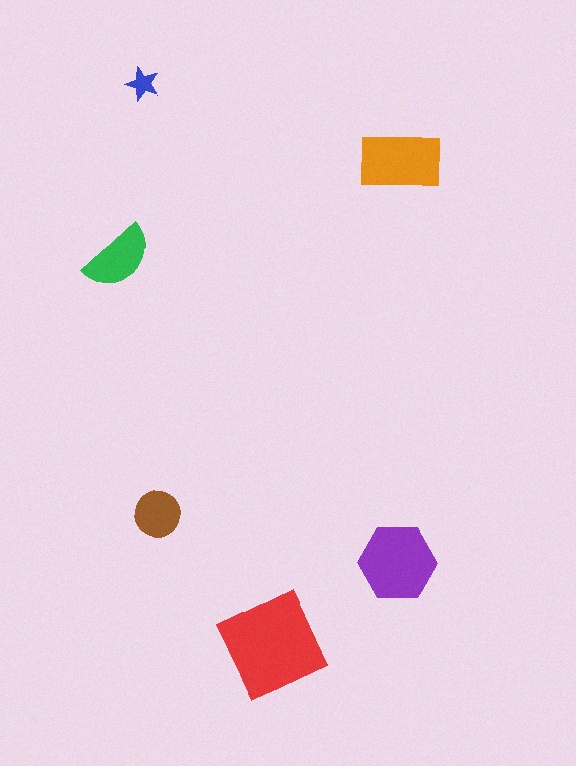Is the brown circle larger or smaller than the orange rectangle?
Smaller.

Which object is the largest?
The red square.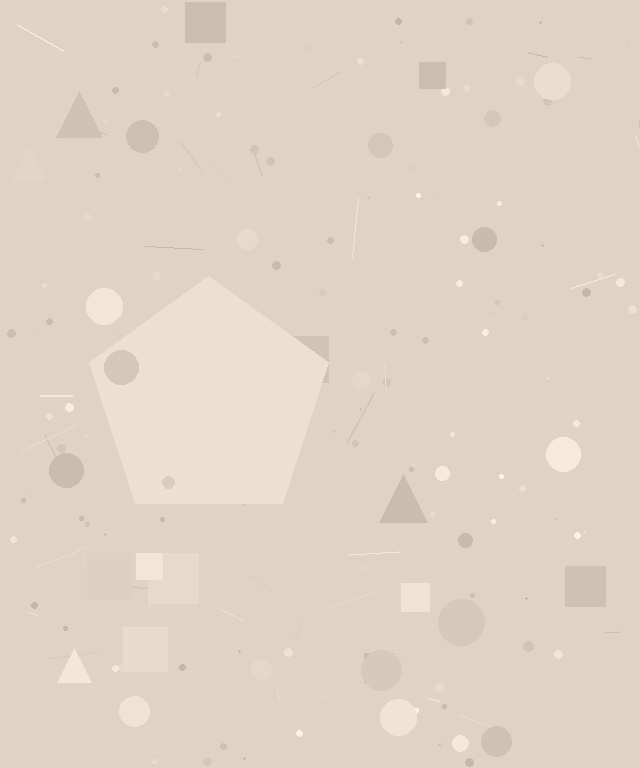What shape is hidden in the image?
A pentagon is hidden in the image.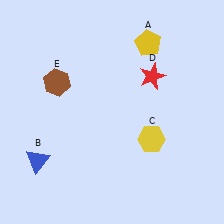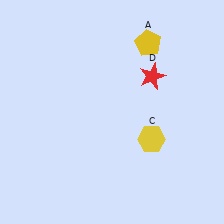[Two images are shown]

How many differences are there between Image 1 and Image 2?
There are 2 differences between the two images.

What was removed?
The brown hexagon (E), the blue triangle (B) were removed in Image 2.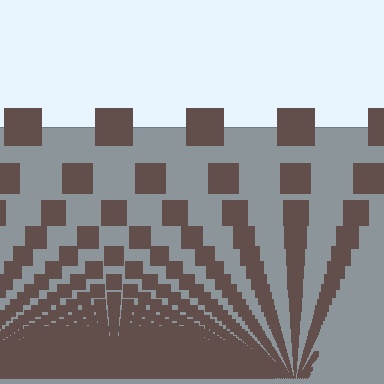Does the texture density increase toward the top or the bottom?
Density increases toward the bottom.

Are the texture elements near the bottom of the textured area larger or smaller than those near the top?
Smaller. The gradient is inverted — elements near the bottom are smaller and denser.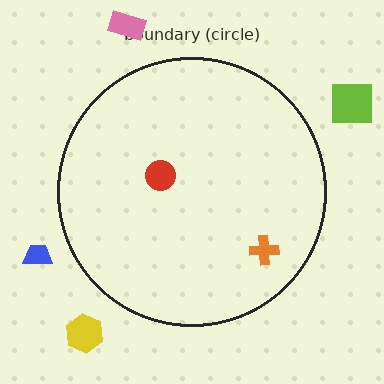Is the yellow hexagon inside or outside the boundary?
Outside.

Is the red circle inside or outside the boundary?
Inside.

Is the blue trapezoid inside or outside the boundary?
Outside.